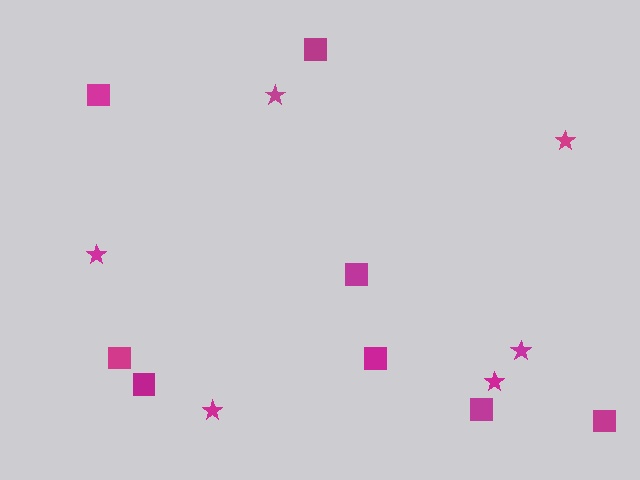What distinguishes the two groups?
There are 2 groups: one group of stars (6) and one group of squares (8).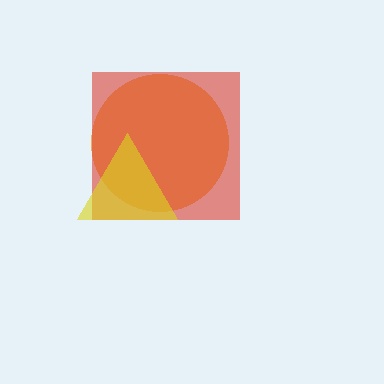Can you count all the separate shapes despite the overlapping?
Yes, there are 3 separate shapes.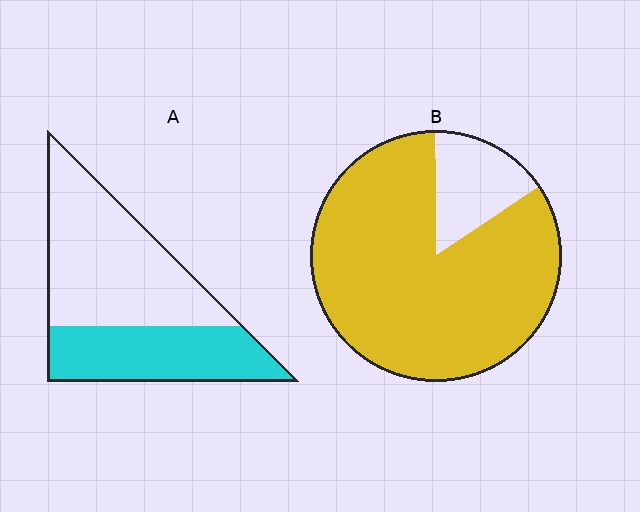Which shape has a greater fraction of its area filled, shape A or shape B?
Shape B.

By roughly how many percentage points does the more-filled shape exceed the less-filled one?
By roughly 45 percentage points (B over A).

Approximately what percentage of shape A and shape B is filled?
A is approximately 40% and B is approximately 85%.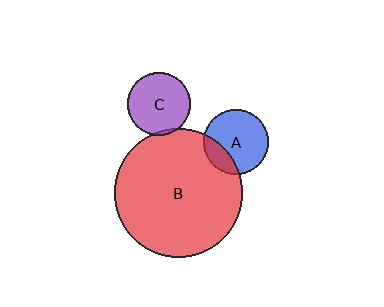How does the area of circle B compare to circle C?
Approximately 4.2 times.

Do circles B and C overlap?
Yes.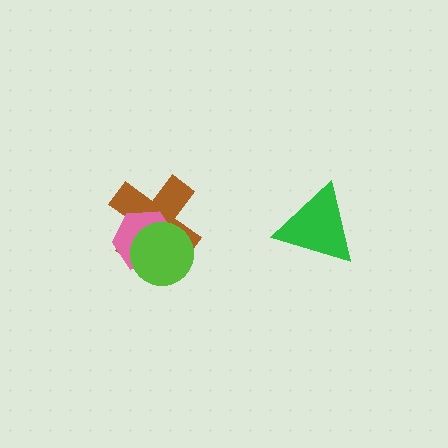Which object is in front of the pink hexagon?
The lime circle is in front of the pink hexagon.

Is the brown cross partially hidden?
Yes, it is partially covered by another shape.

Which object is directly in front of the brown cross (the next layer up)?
The pink hexagon is directly in front of the brown cross.